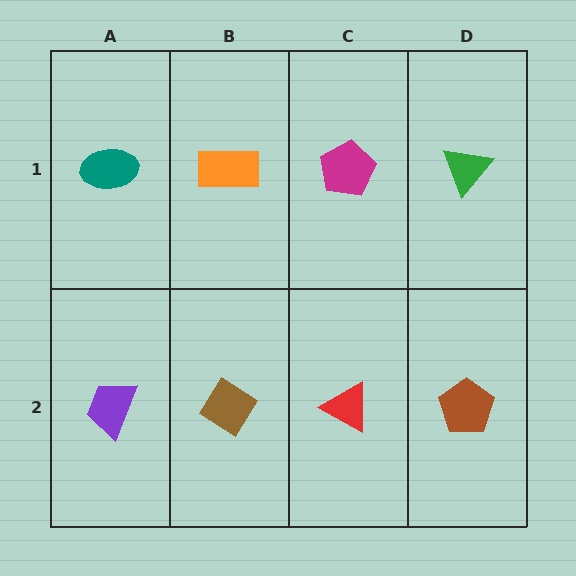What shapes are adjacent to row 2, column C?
A magenta pentagon (row 1, column C), a brown diamond (row 2, column B), a brown pentagon (row 2, column D).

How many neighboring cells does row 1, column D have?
2.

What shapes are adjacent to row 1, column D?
A brown pentagon (row 2, column D), a magenta pentagon (row 1, column C).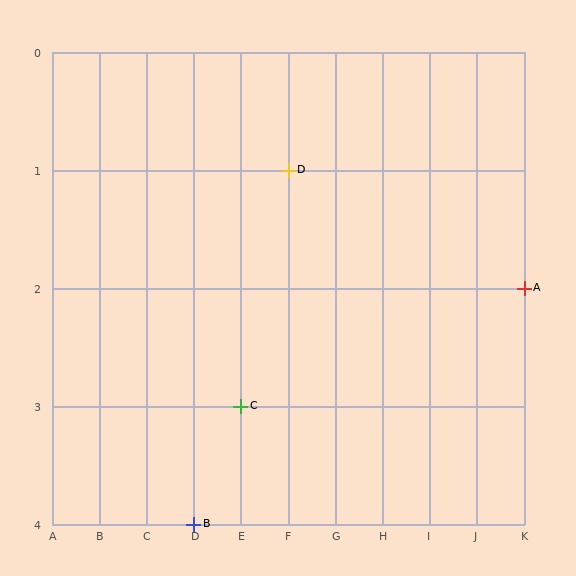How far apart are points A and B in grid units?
Points A and B are 7 columns and 2 rows apart (about 7.3 grid units diagonally).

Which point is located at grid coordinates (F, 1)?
Point D is at (F, 1).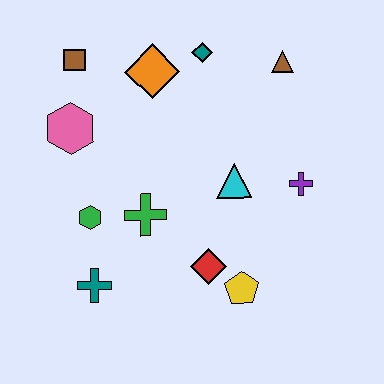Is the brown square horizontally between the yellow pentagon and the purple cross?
No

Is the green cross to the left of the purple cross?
Yes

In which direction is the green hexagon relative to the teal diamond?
The green hexagon is below the teal diamond.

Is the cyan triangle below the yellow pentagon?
No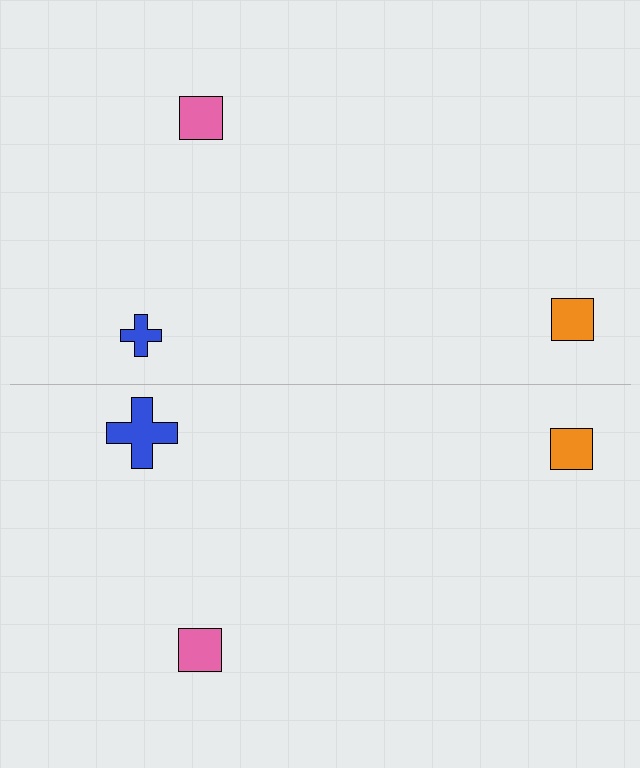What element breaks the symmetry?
The blue cross on the bottom side has a different size than its mirror counterpart.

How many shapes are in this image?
There are 6 shapes in this image.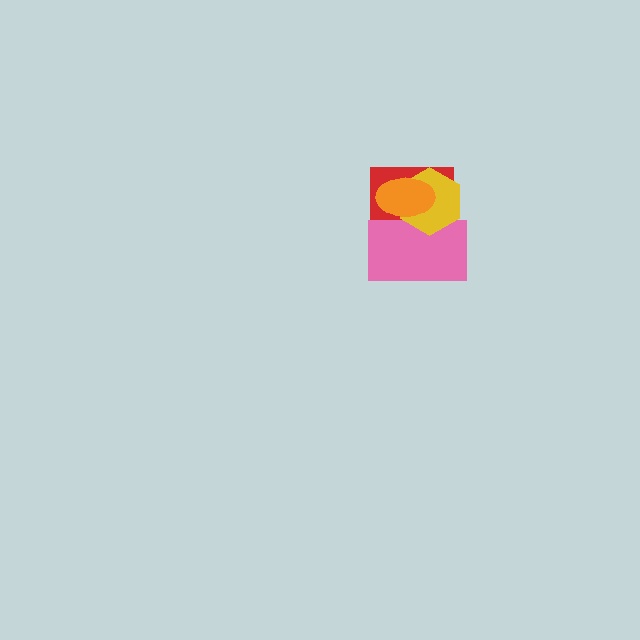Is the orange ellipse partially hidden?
No, no other shape covers it.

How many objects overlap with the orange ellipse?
3 objects overlap with the orange ellipse.